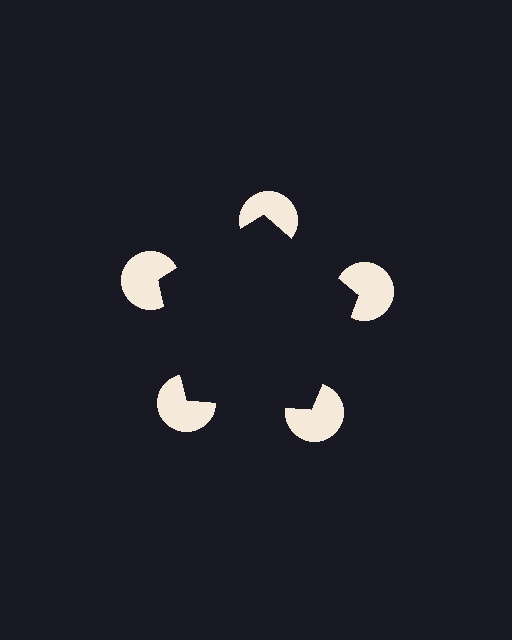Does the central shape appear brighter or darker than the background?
It typically appears slightly darker than the background, even though no actual brightness change is drawn.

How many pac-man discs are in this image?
There are 5 — one at each vertex of the illusory pentagon.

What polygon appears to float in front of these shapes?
An illusory pentagon — its edges are inferred from the aligned wedge cuts in the pac-man discs, not physically drawn.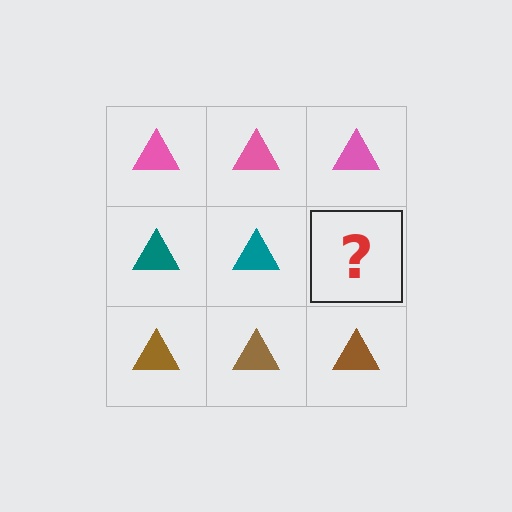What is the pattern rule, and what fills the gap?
The rule is that each row has a consistent color. The gap should be filled with a teal triangle.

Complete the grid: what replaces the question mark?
The question mark should be replaced with a teal triangle.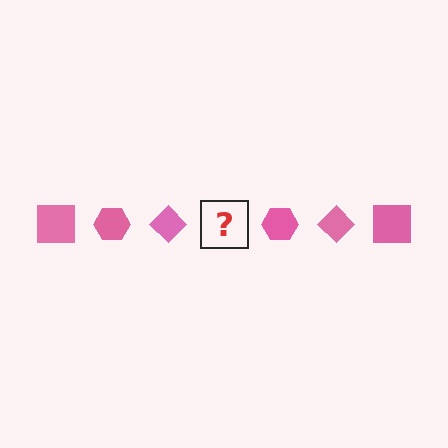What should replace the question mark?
The question mark should be replaced with a pink square.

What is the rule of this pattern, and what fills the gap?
The rule is that the pattern cycles through square, hexagon, diamond shapes in pink. The gap should be filled with a pink square.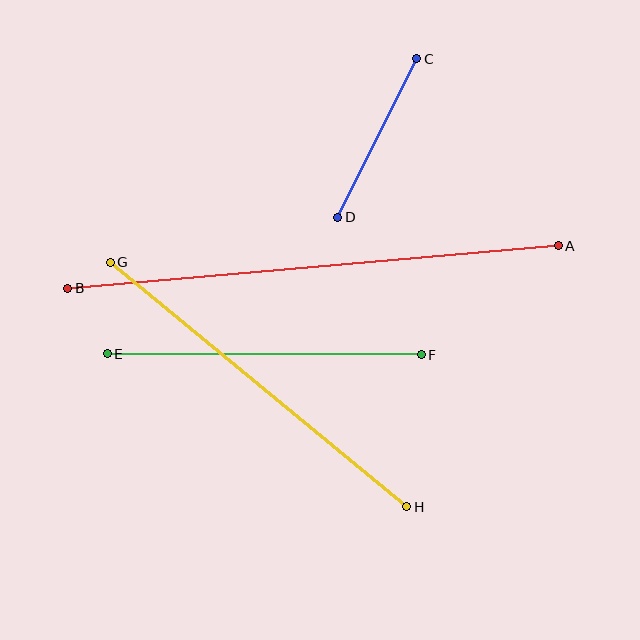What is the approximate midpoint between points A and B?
The midpoint is at approximately (313, 267) pixels.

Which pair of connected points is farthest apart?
Points A and B are farthest apart.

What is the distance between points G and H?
The distance is approximately 384 pixels.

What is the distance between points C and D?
The distance is approximately 177 pixels.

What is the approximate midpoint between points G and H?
The midpoint is at approximately (259, 384) pixels.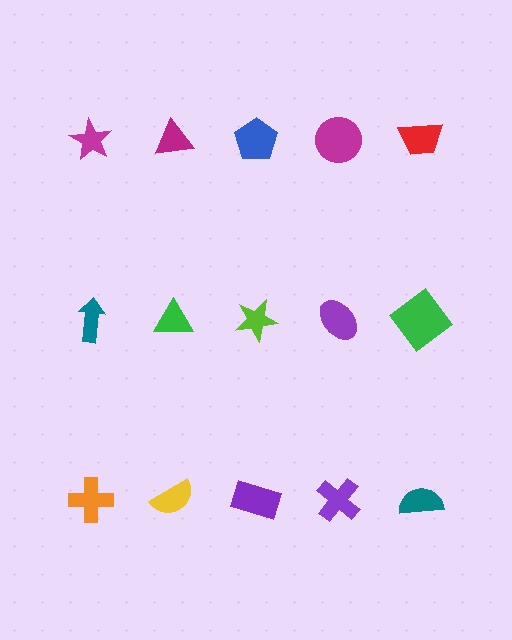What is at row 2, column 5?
A green diamond.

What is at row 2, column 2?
A green triangle.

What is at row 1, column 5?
A red trapezoid.